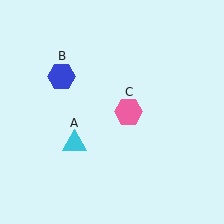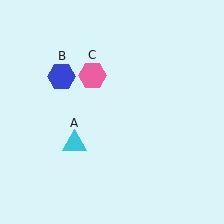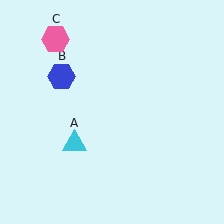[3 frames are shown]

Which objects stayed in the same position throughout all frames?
Cyan triangle (object A) and blue hexagon (object B) remained stationary.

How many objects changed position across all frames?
1 object changed position: pink hexagon (object C).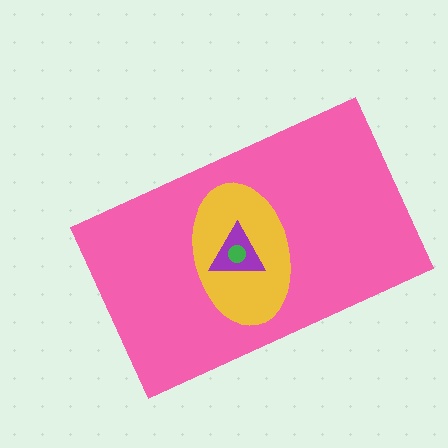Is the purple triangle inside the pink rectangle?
Yes.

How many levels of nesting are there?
4.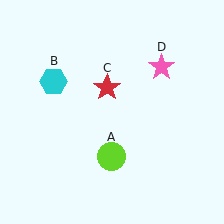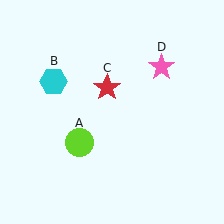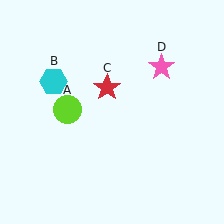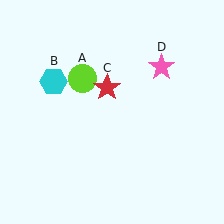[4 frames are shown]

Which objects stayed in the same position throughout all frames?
Cyan hexagon (object B) and red star (object C) and pink star (object D) remained stationary.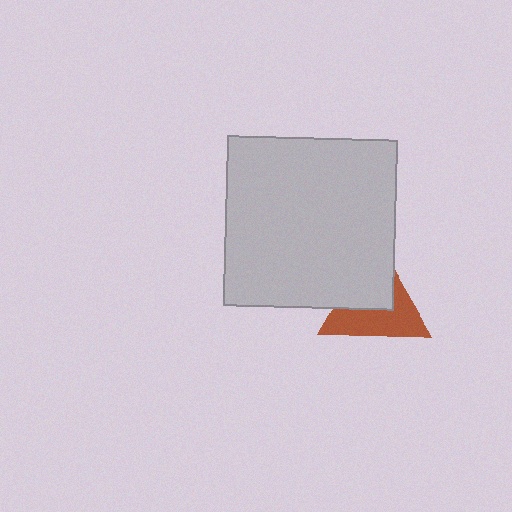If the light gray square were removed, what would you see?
You would see the complete brown triangle.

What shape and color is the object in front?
The object in front is a light gray square.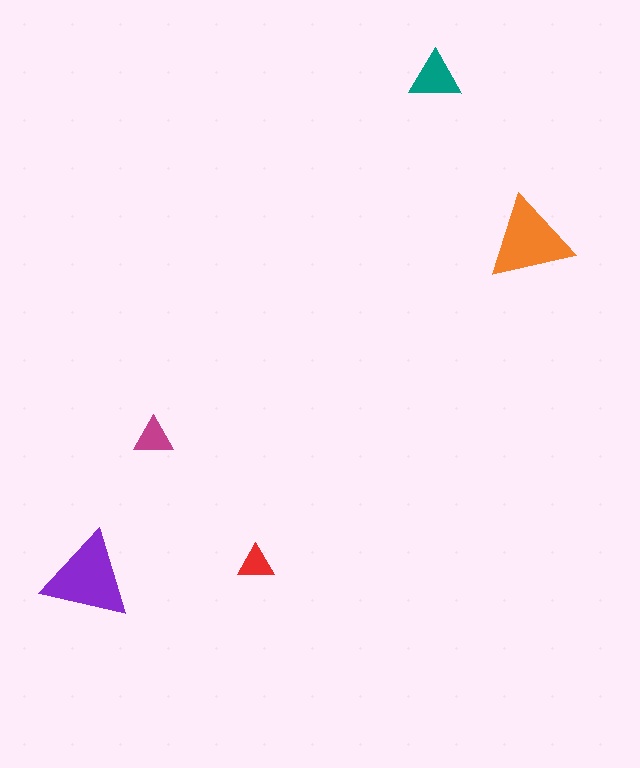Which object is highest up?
The teal triangle is topmost.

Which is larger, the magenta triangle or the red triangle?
The magenta one.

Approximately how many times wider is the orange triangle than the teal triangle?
About 1.5 times wider.